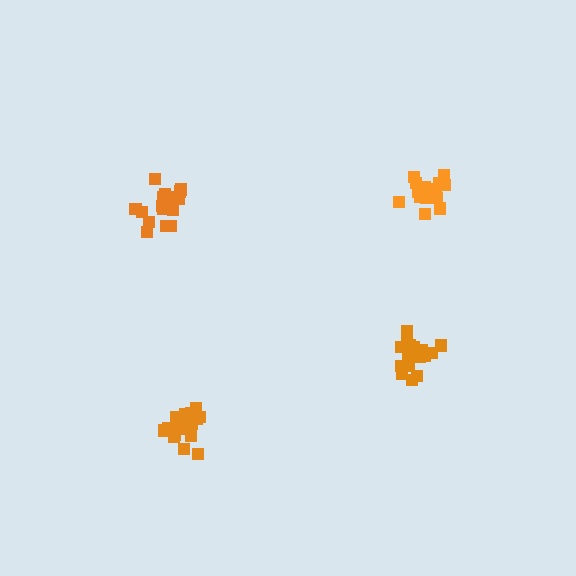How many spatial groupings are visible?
There are 4 spatial groupings.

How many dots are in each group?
Group 1: 16 dots, Group 2: 17 dots, Group 3: 19 dots, Group 4: 21 dots (73 total).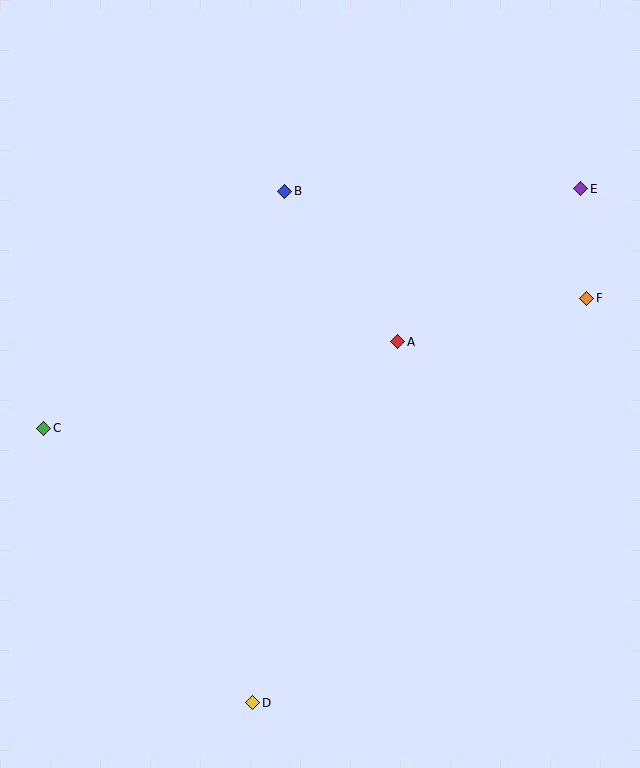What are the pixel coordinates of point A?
Point A is at (398, 342).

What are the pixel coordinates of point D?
Point D is at (253, 703).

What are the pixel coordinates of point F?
Point F is at (587, 299).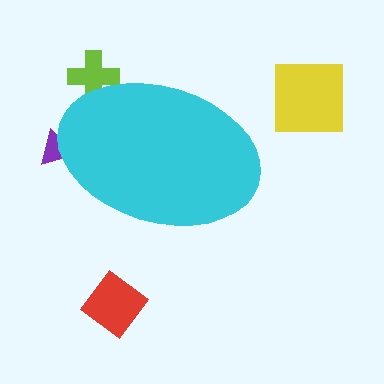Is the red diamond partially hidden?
No, the red diamond is fully visible.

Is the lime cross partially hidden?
Yes, the lime cross is partially hidden behind the cyan ellipse.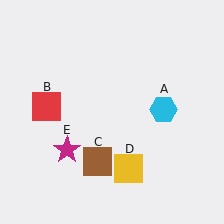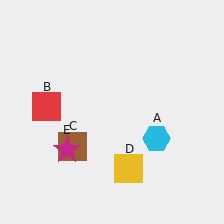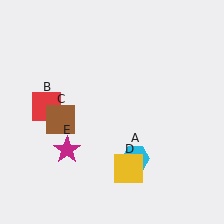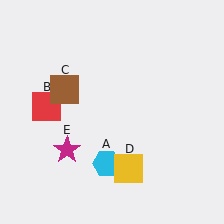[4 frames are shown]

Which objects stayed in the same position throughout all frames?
Red square (object B) and yellow square (object D) and magenta star (object E) remained stationary.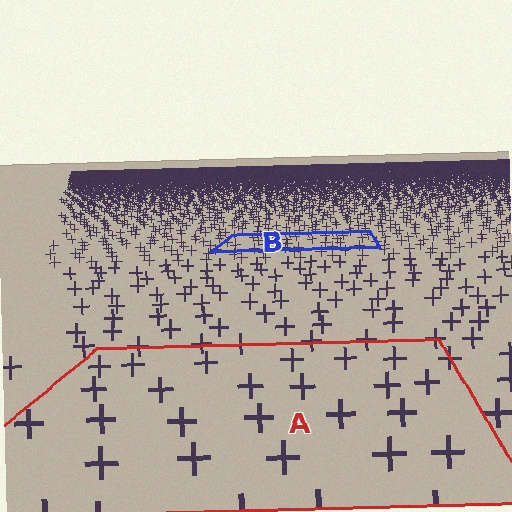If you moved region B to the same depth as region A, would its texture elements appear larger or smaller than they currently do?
They would appear larger. At a closer depth, the same texture elements are projected at a bigger on-screen size.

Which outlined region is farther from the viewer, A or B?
Region B is farther from the viewer — the texture elements inside it appear smaller and more densely packed.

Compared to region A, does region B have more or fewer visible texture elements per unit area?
Region B has more texture elements per unit area — they are packed more densely because it is farther away.